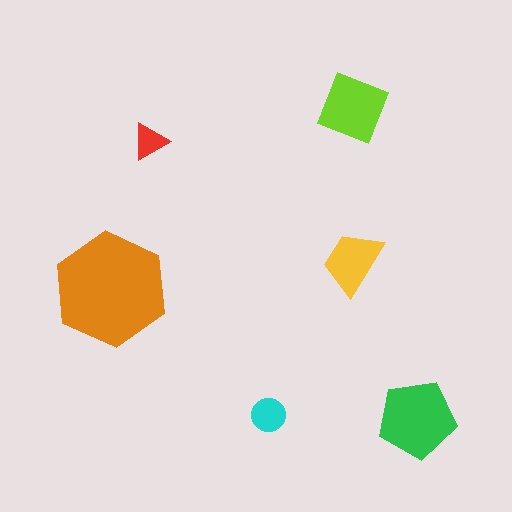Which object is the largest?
The orange hexagon.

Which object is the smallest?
The red triangle.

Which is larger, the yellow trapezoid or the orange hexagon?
The orange hexagon.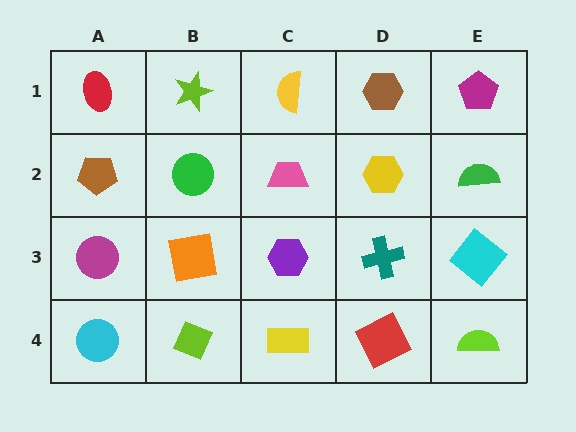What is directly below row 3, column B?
A lime diamond.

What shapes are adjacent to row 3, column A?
A brown pentagon (row 2, column A), a cyan circle (row 4, column A), an orange square (row 3, column B).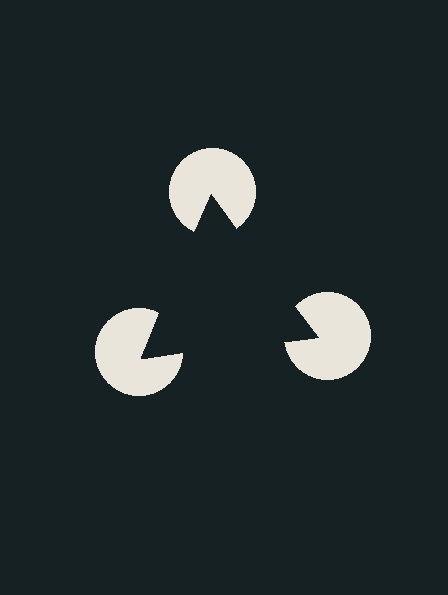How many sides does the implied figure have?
3 sides.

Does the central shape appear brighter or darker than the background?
It typically appears slightly darker than the background, even though no actual brightness change is drawn.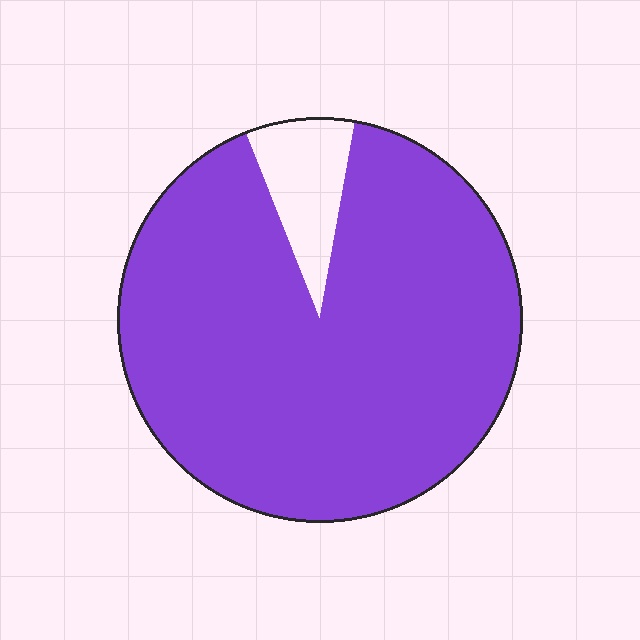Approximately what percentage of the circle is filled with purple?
Approximately 90%.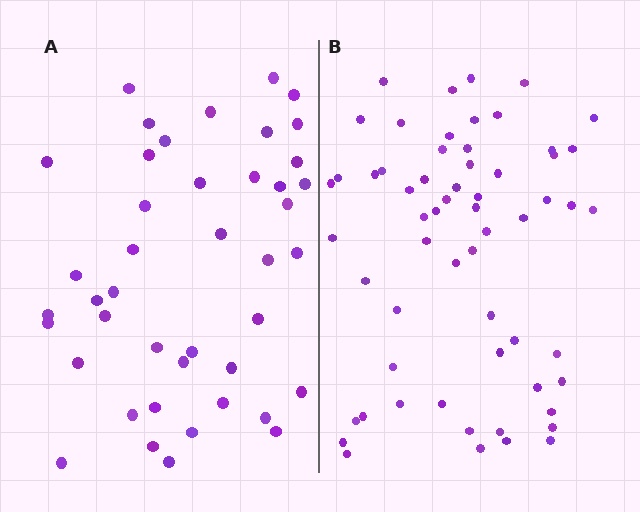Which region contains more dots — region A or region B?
Region B (the right region) has more dots.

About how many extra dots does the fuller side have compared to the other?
Region B has approximately 15 more dots than region A.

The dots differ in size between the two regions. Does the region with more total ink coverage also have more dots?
No. Region A has more total ink coverage because its dots are larger, but region B actually contains more individual dots. Total area can be misleading — the number of items is what matters here.